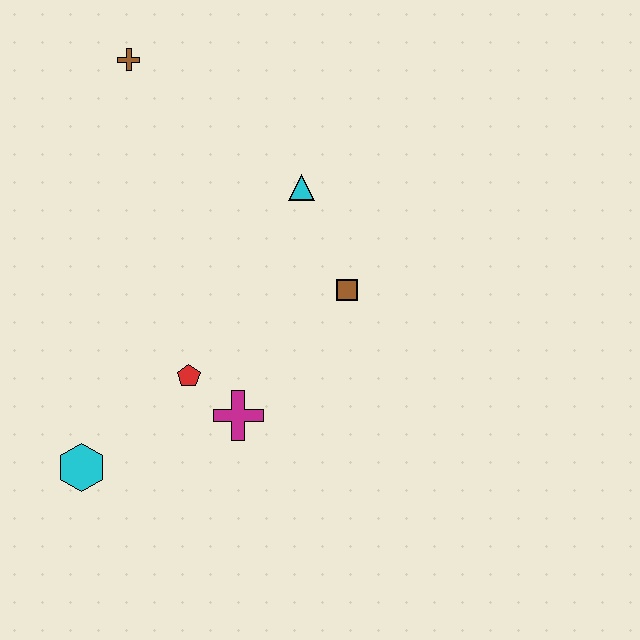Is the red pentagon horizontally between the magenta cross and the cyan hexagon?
Yes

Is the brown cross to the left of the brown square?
Yes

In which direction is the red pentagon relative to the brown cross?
The red pentagon is below the brown cross.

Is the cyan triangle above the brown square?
Yes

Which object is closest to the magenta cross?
The red pentagon is closest to the magenta cross.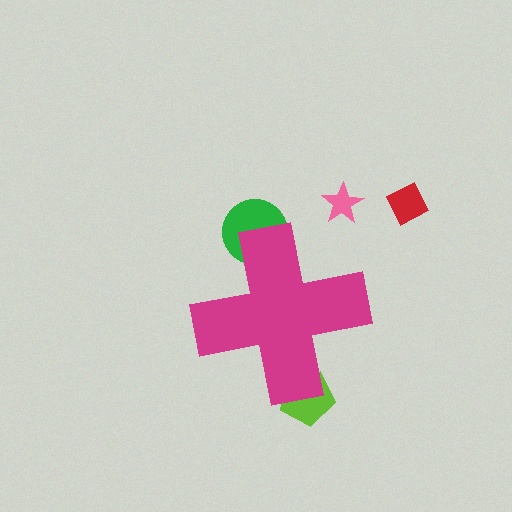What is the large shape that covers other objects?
A magenta cross.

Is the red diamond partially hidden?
No, the red diamond is fully visible.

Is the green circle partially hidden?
Yes, the green circle is partially hidden behind the magenta cross.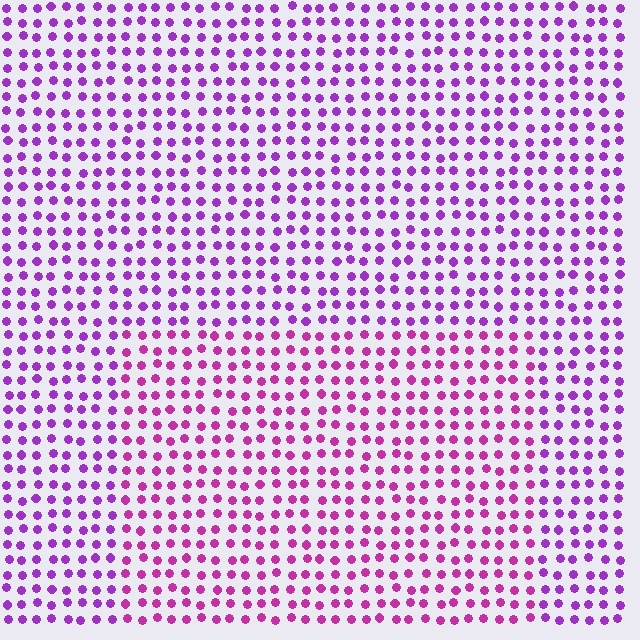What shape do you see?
I see a rectangle.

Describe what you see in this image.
The image is filled with small purple elements in a uniform arrangement. A rectangle-shaped region is visible where the elements are tinted to a slightly different hue, forming a subtle color boundary.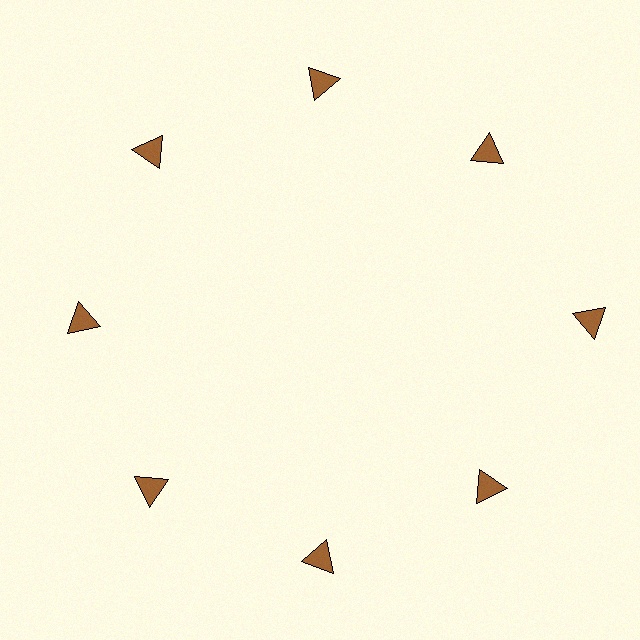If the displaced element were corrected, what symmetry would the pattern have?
It would have 8-fold rotational symmetry — the pattern would map onto itself every 45 degrees.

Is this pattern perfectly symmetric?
No. The 8 brown triangles are arranged in a ring, but one element near the 3 o'clock position is pushed outward from the center, breaking the 8-fold rotational symmetry.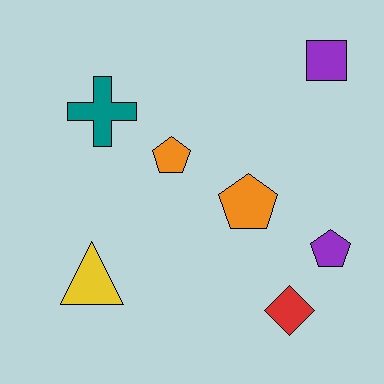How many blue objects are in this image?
There are no blue objects.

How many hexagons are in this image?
There are no hexagons.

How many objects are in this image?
There are 7 objects.